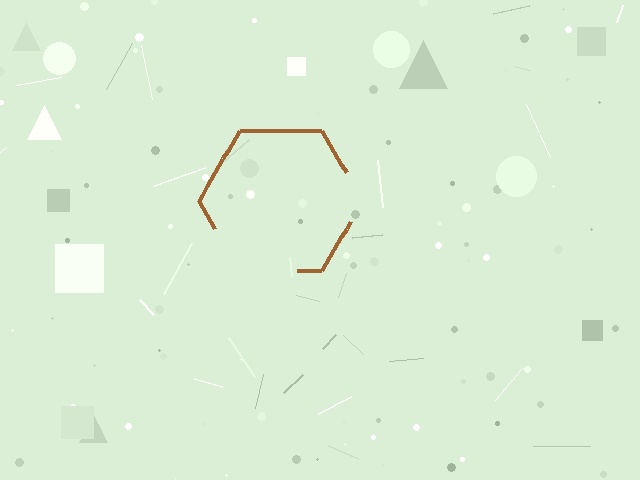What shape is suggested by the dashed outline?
The dashed outline suggests a hexagon.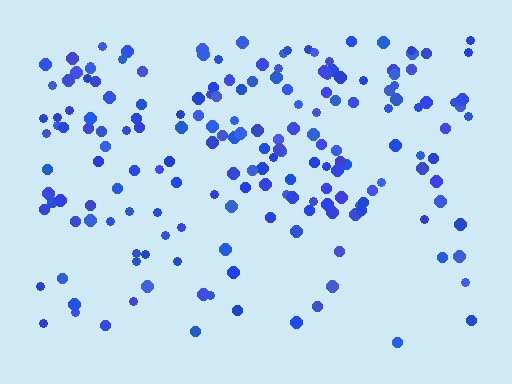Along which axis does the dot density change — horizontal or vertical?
Vertical.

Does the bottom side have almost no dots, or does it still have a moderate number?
Still a moderate number, just noticeably fewer than the top.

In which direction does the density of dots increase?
From bottom to top, with the top side densest.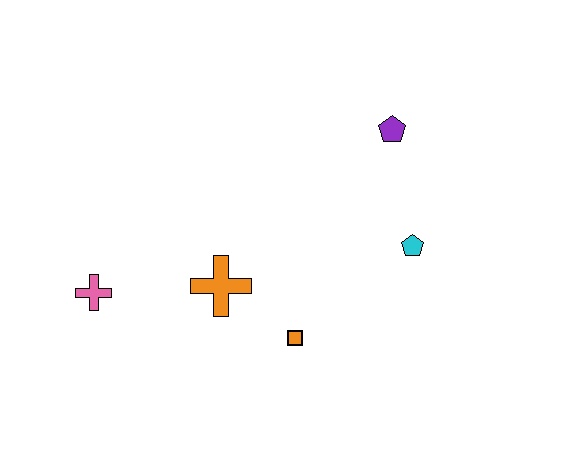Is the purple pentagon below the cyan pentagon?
No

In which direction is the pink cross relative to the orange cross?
The pink cross is to the left of the orange cross.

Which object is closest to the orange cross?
The orange square is closest to the orange cross.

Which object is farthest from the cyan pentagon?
The pink cross is farthest from the cyan pentagon.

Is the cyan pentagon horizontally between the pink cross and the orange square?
No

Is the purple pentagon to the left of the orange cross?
No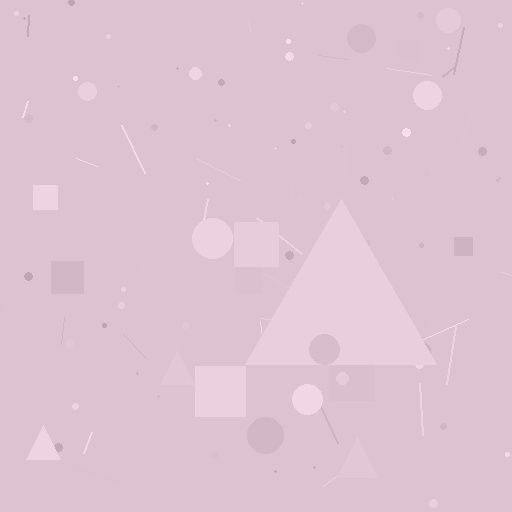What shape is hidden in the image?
A triangle is hidden in the image.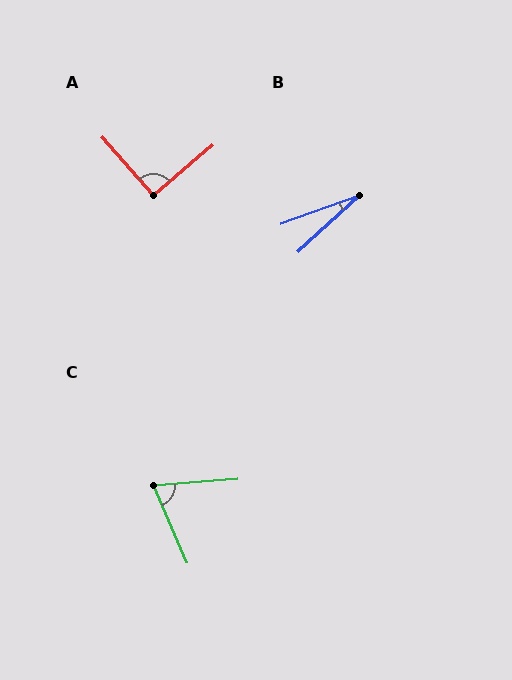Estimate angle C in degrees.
Approximately 71 degrees.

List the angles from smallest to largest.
B (23°), C (71°), A (91°).